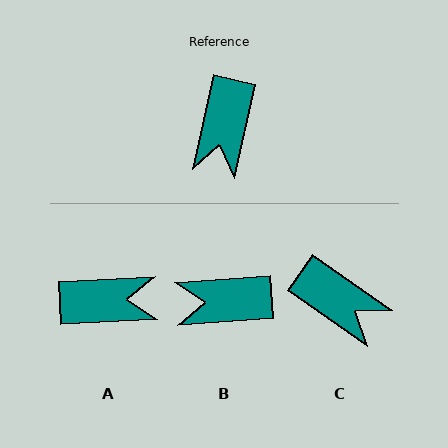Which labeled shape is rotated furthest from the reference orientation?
A, about 105 degrees away.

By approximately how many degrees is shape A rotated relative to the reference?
Approximately 105 degrees counter-clockwise.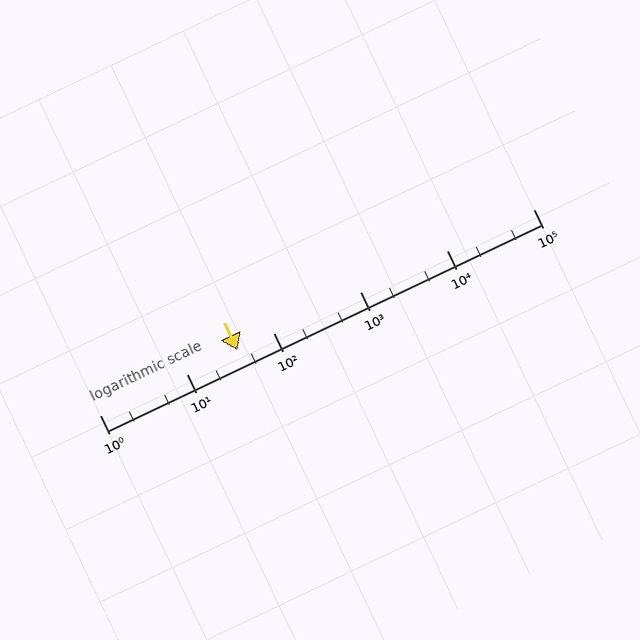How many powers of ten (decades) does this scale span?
The scale spans 5 decades, from 1 to 100000.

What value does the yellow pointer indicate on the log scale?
The pointer indicates approximately 39.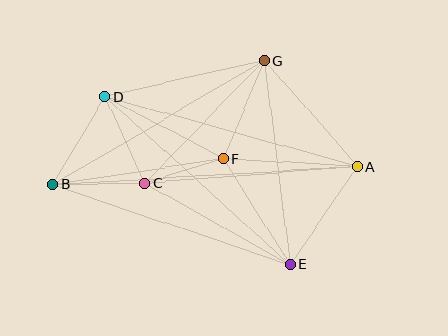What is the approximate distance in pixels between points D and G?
The distance between D and G is approximately 163 pixels.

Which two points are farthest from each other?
Points A and B are farthest from each other.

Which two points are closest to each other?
Points C and F are closest to each other.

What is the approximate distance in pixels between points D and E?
The distance between D and E is approximately 250 pixels.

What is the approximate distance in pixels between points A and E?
The distance between A and E is approximately 119 pixels.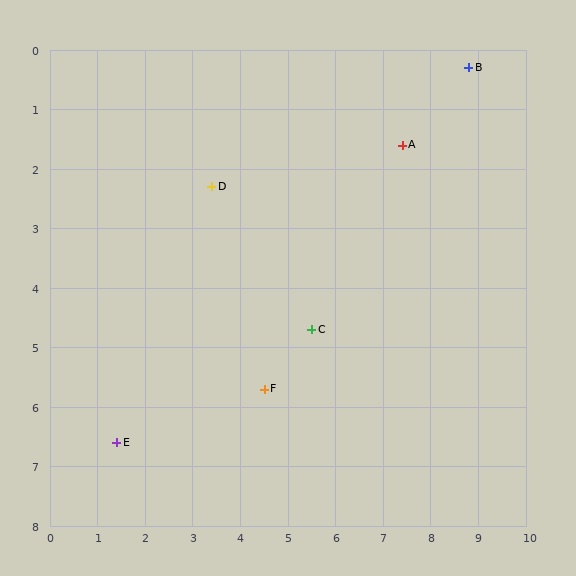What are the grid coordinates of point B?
Point B is at approximately (8.8, 0.3).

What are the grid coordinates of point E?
Point E is at approximately (1.4, 6.6).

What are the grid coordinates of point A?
Point A is at approximately (7.4, 1.6).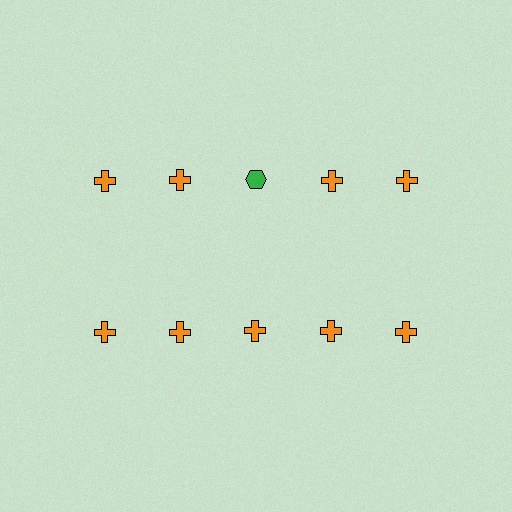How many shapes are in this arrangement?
There are 10 shapes arranged in a grid pattern.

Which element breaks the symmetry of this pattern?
The green hexagon in the top row, center column breaks the symmetry. All other shapes are orange crosses.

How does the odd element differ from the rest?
It differs in both color (green instead of orange) and shape (hexagon instead of cross).